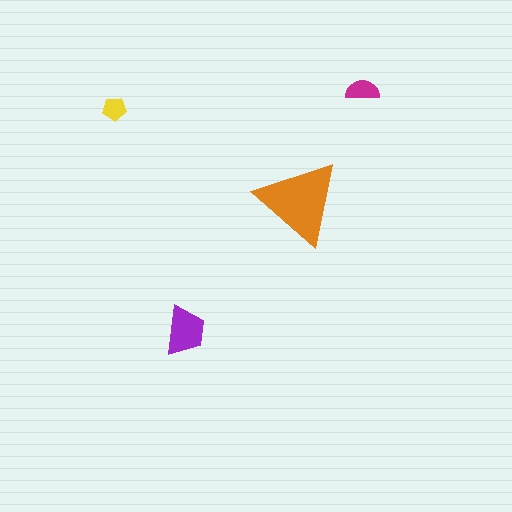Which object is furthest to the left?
The yellow pentagon is leftmost.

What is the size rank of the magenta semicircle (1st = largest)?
3rd.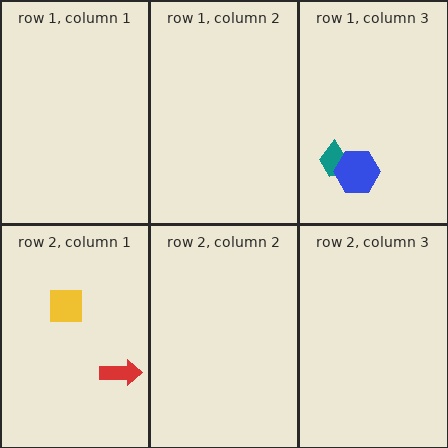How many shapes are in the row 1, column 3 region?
2.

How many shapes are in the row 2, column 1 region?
2.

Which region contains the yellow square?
The row 2, column 1 region.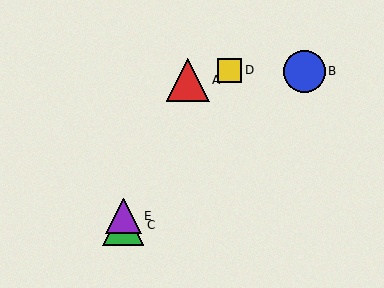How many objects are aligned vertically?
2 objects (C, E) are aligned vertically.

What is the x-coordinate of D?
Object D is at x≈230.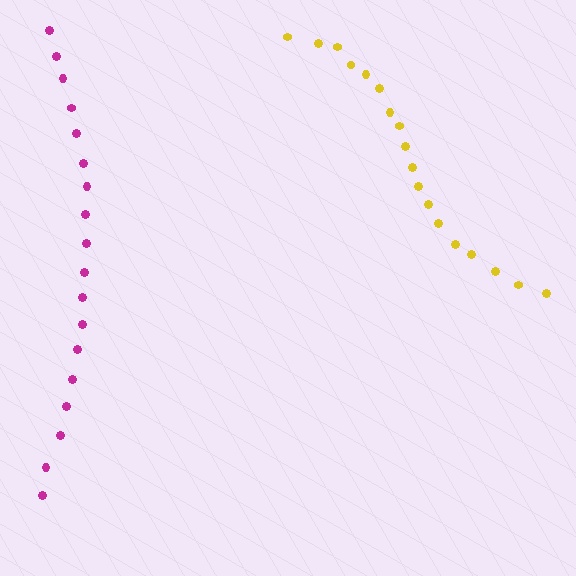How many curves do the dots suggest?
There are 2 distinct paths.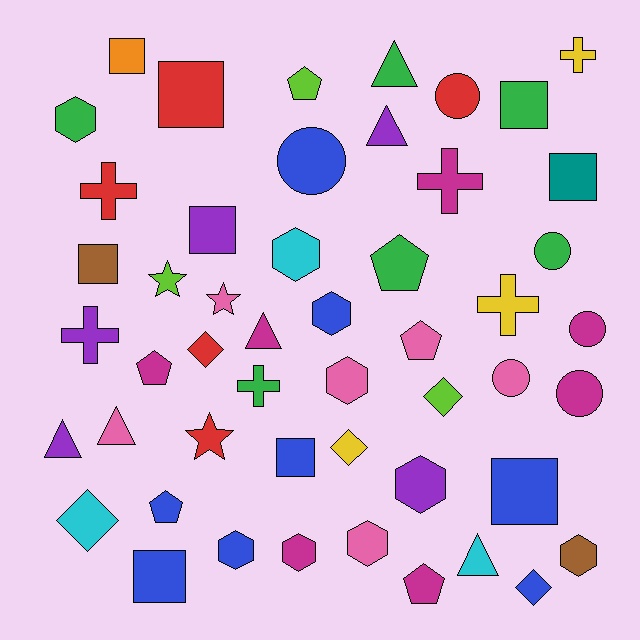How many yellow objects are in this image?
There are 3 yellow objects.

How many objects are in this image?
There are 50 objects.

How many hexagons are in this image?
There are 9 hexagons.